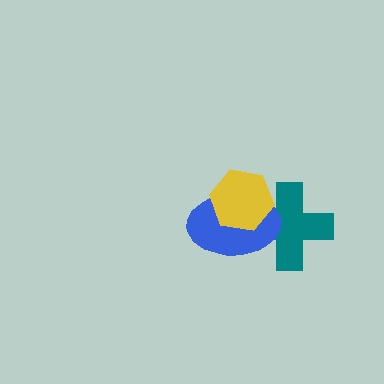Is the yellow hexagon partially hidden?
No, no other shape covers it.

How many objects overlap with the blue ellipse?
2 objects overlap with the blue ellipse.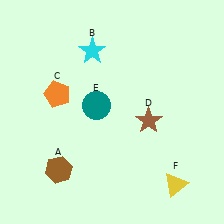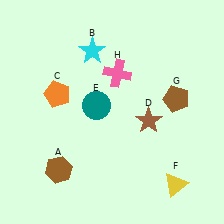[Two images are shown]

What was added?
A brown pentagon (G), a pink cross (H) were added in Image 2.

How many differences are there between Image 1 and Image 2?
There are 2 differences between the two images.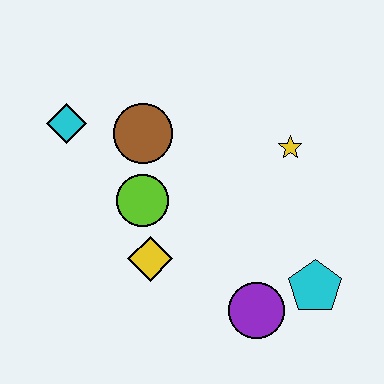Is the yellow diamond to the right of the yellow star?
No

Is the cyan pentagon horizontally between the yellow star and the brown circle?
No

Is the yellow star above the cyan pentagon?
Yes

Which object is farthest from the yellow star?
The cyan diamond is farthest from the yellow star.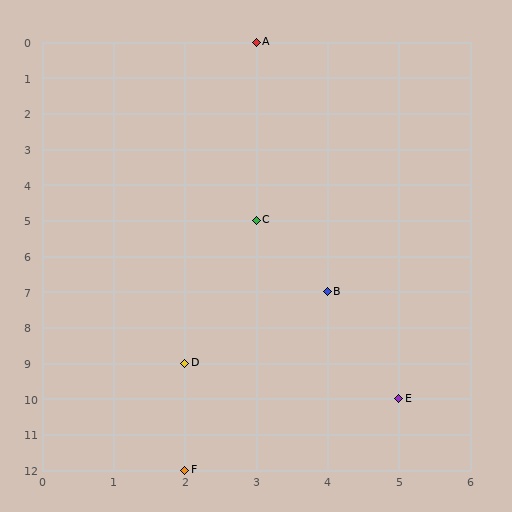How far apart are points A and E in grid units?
Points A and E are 2 columns and 10 rows apart (about 10.2 grid units diagonally).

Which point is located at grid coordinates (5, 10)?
Point E is at (5, 10).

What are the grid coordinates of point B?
Point B is at grid coordinates (4, 7).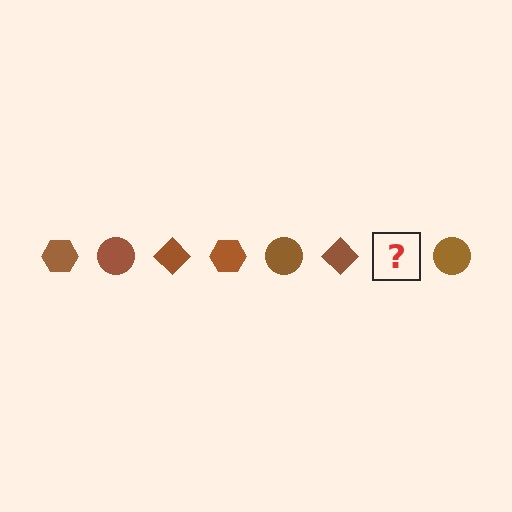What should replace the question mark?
The question mark should be replaced with a brown hexagon.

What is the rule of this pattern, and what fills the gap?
The rule is that the pattern cycles through hexagon, circle, diamond shapes in brown. The gap should be filled with a brown hexagon.